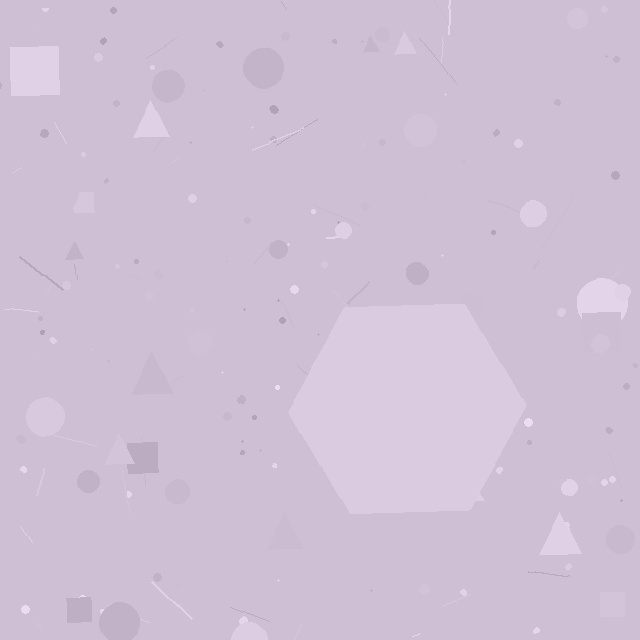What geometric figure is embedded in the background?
A hexagon is embedded in the background.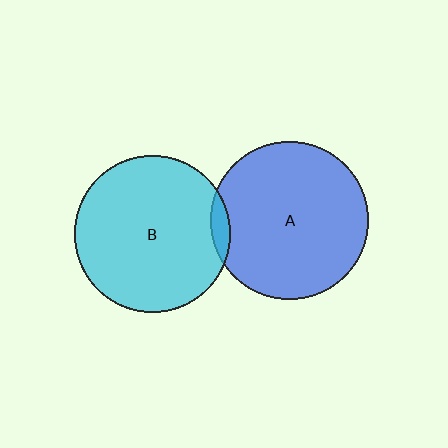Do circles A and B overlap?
Yes.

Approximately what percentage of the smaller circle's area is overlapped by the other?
Approximately 5%.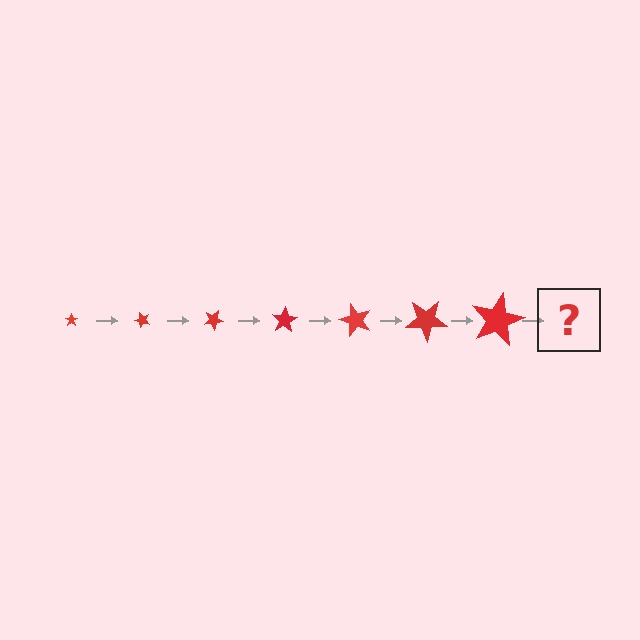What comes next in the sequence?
The next element should be a star, larger than the previous one and rotated 350 degrees from the start.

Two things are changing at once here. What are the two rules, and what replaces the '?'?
The two rules are that the star grows larger each step and it rotates 50 degrees each step. The '?' should be a star, larger than the previous one and rotated 350 degrees from the start.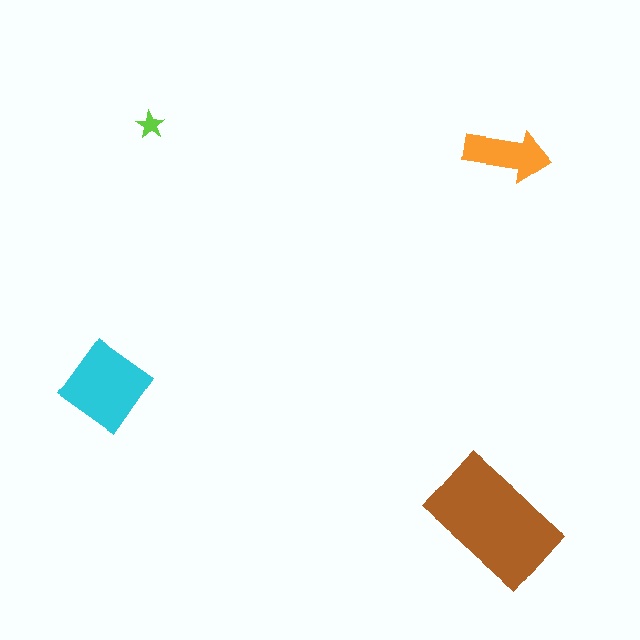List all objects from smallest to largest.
The lime star, the orange arrow, the cyan diamond, the brown rectangle.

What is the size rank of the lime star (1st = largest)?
4th.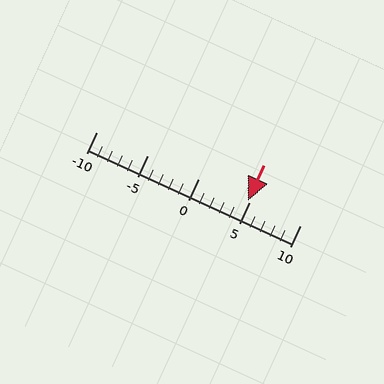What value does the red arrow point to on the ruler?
The red arrow points to approximately 5.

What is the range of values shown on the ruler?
The ruler shows values from -10 to 10.